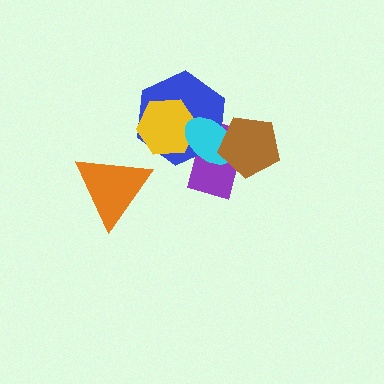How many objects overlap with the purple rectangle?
3 objects overlap with the purple rectangle.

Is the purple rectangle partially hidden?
Yes, it is partially covered by another shape.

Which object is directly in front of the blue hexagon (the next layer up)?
The yellow hexagon is directly in front of the blue hexagon.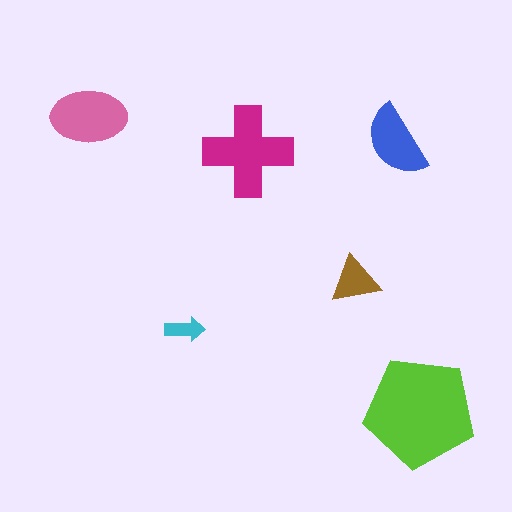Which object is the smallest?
The cyan arrow.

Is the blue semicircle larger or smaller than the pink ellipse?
Smaller.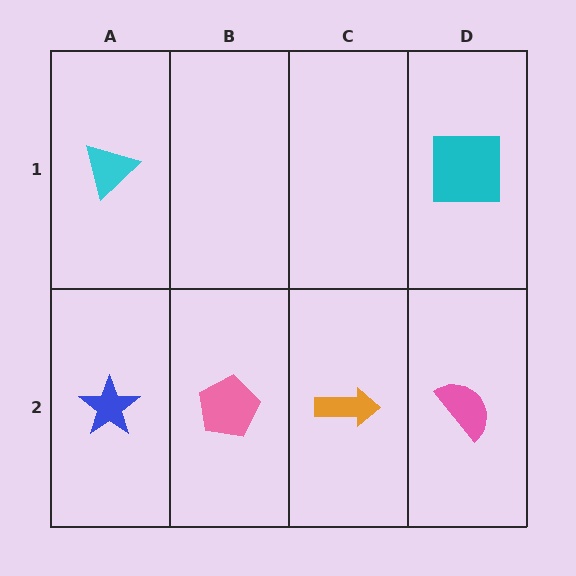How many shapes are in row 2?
4 shapes.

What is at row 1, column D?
A cyan square.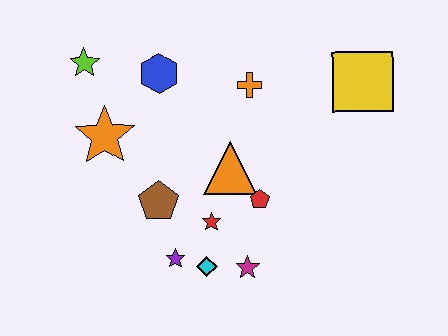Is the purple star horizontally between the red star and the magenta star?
No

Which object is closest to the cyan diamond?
The purple star is closest to the cyan diamond.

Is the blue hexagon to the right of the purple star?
No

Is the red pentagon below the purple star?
No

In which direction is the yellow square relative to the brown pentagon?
The yellow square is to the right of the brown pentagon.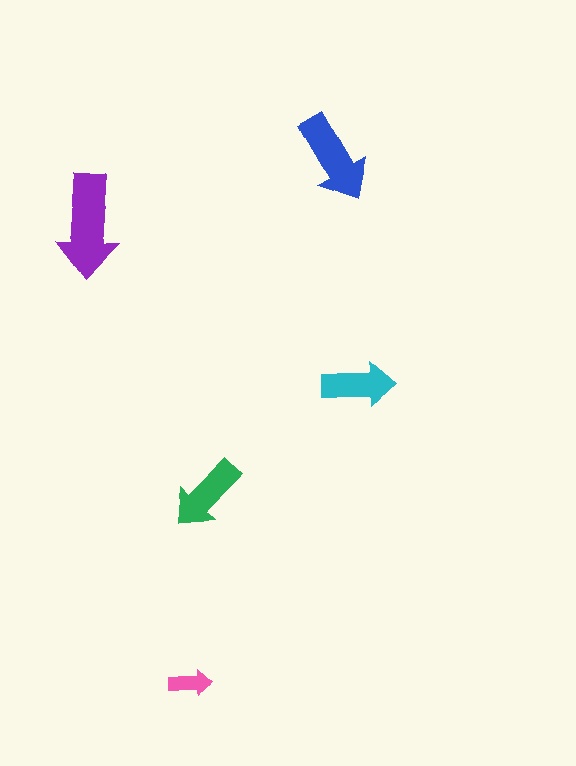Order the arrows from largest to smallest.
the purple one, the blue one, the green one, the cyan one, the pink one.